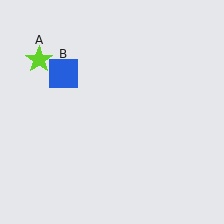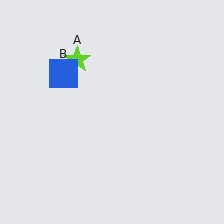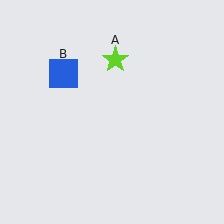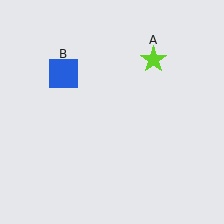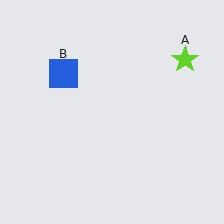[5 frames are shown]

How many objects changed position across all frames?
1 object changed position: lime star (object A).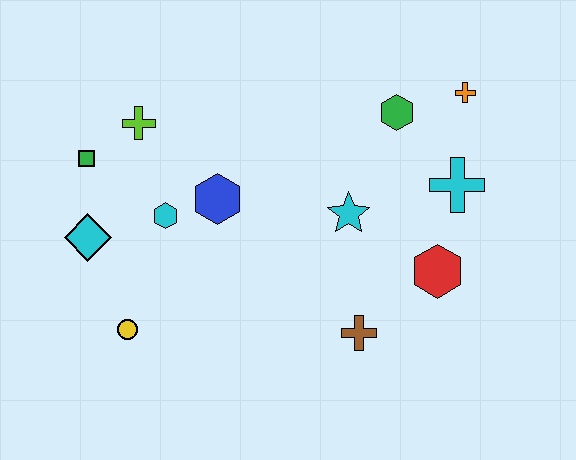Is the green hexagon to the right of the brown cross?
Yes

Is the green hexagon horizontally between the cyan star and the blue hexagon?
No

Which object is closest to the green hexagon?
The orange cross is closest to the green hexagon.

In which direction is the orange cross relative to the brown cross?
The orange cross is above the brown cross.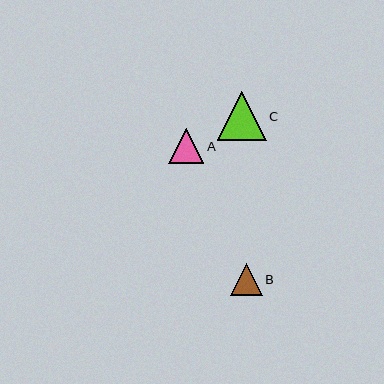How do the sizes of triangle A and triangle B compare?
Triangle A and triangle B are approximately the same size.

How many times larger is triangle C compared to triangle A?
Triangle C is approximately 1.4 times the size of triangle A.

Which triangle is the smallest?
Triangle B is the smallest with a size of approximately 32 pixels.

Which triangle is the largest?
Triangle C is the largest with a size of approximately 49 pixels.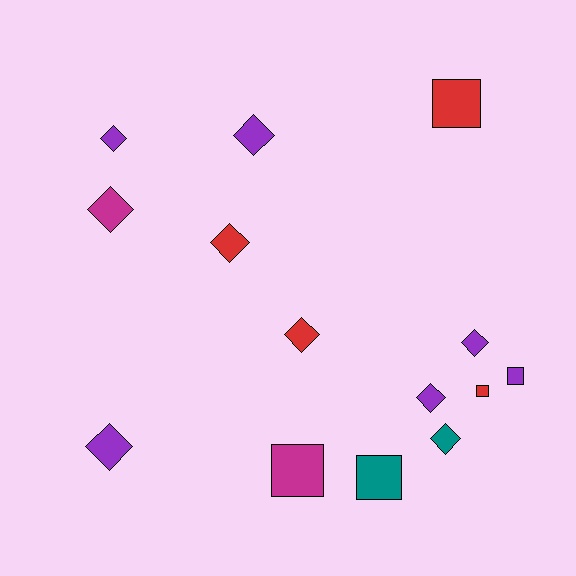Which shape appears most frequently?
Diamond, with 9 objects.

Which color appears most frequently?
Purple, with 6 objects.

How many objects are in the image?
There are 14 objects.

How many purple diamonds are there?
There are 5 purple diamonds.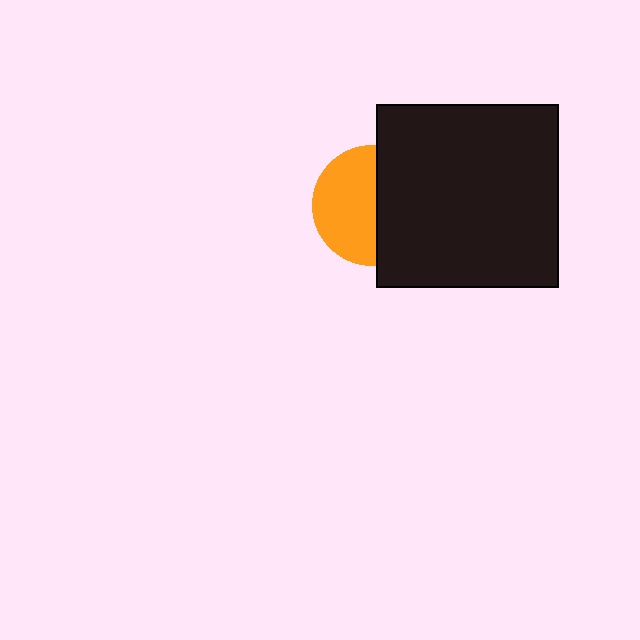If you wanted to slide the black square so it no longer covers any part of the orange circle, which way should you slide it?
Slide it right — that is the most direct way to separate the two shapes.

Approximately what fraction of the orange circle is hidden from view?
Roughly 47% of the orange circle is hidden behind the black square.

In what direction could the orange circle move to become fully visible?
The orange circle could move left. That would shift it out from behind the black square entirely.